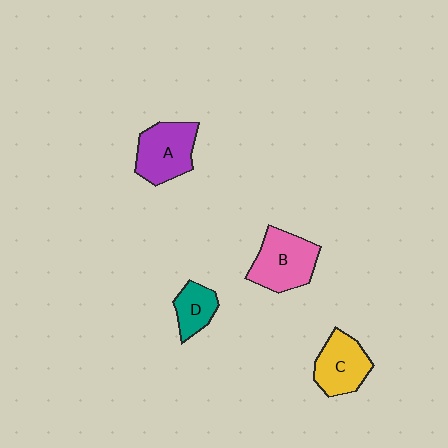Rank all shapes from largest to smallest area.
From largest to smallest: B (pink), A (purple), C (yellow), D (teal).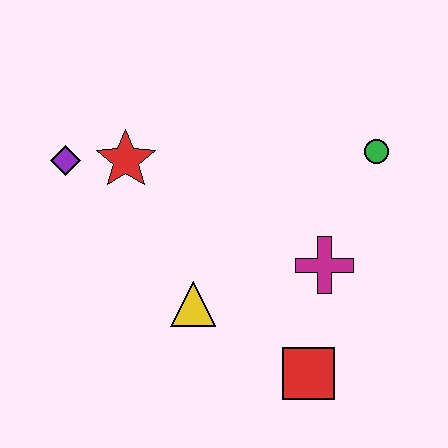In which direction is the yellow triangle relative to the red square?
The yellow triangle is to the left of the red square.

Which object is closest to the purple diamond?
The red star is closest to the purple diamond.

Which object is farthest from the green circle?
The purple diamond is farthest from the green circle.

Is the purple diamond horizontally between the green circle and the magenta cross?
No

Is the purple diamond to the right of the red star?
No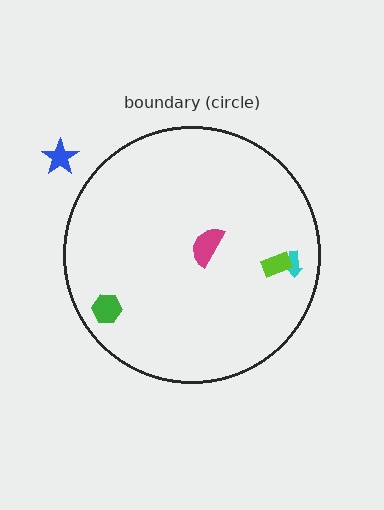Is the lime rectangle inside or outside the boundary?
Inside.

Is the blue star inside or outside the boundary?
Outside.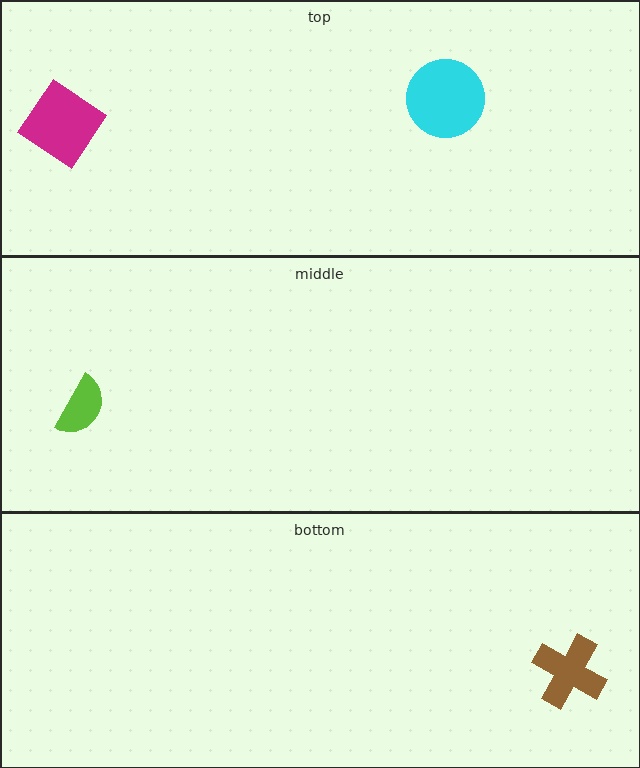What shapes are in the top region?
The cyan circle, the magenta diamond.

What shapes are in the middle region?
The lime semicircle.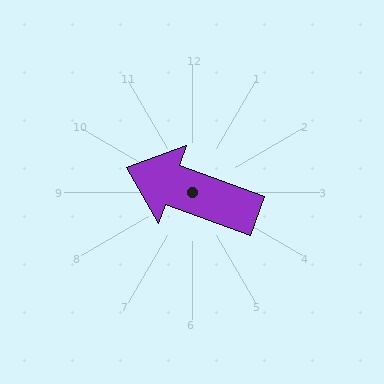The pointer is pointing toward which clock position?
Roughly 10 o'clock.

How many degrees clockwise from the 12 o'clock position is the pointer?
Approximately 290 degrees.